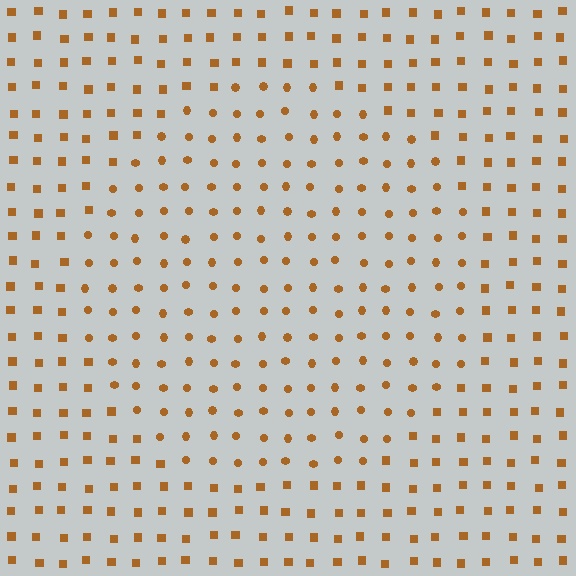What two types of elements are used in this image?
The image uses circles inside the circle region and squares outside it.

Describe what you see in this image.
The image is filled with small brown elements arranged in a uniform grid. A circle-shaped region contains circles, while the surrounding area contains squares. The boundary is defined purely by the change in element shape.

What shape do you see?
I see a circle.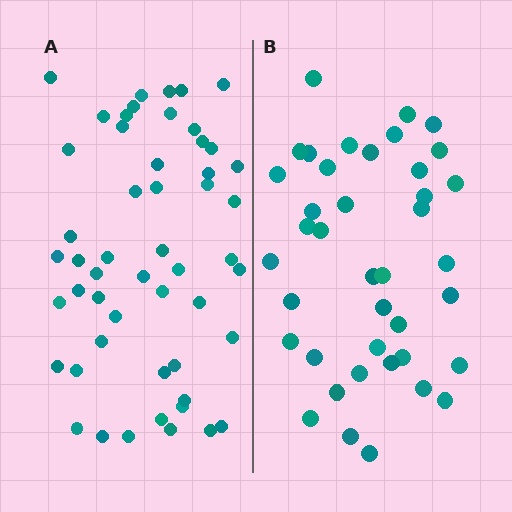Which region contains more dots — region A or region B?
Region A (the left region) has more dots.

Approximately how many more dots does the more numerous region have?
Region A has roughly 12 or so more dots than region B.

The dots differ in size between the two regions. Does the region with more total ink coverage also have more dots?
No. Region B has more total ink coverage because its dots are larger, but region A actually contains more individual dots. Total area can be misleading — the number of items is what matters here.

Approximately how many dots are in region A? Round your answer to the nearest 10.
About 50 dots. (The exact count is 52, which rounds to 50.)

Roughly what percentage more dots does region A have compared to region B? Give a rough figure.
About 30% more.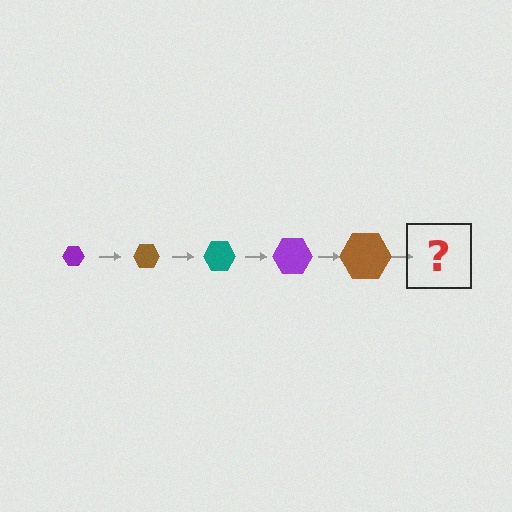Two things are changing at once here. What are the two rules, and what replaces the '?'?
The two rules are that the hexagon grows larger each step and the color cycles through purple, brown, and teal. The '?' should be a teal hexagon, larger than the previous one.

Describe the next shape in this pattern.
It should be a teal hexagon, larger than the previous one.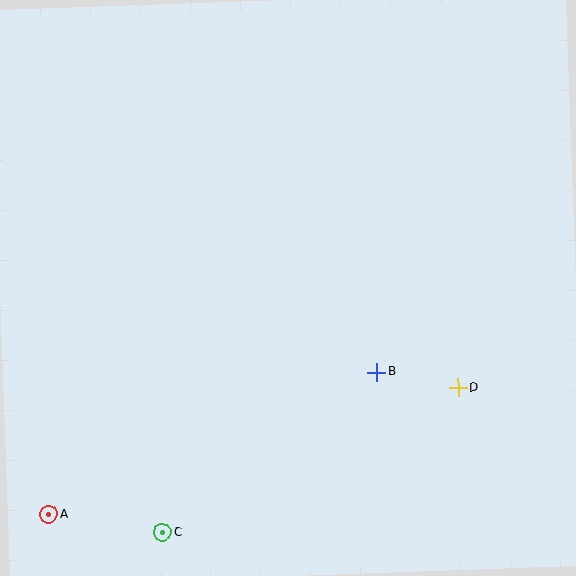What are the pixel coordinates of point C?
Point C is at (162, 532).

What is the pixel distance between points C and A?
The distance between C and A is 115 pixels.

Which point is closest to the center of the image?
Point B at (377, 372) is closest to the center.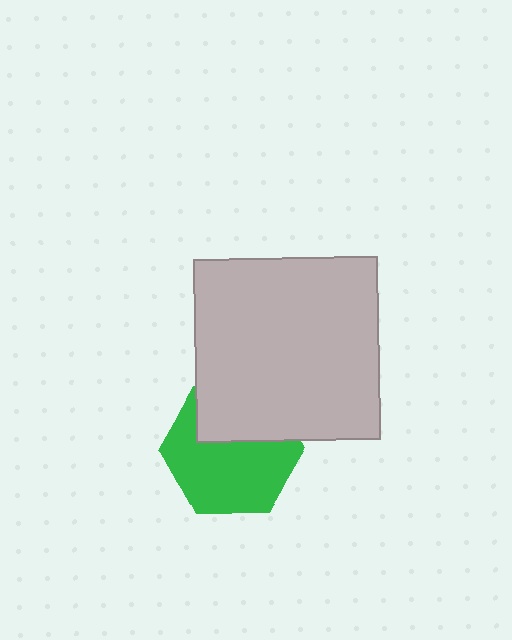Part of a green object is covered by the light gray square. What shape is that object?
It is a hexagon.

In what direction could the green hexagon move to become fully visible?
The green hexagon could move down. That would shift it out from behind the light gray square entirely.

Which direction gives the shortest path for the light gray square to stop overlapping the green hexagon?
Moving up gives the shortest separation.